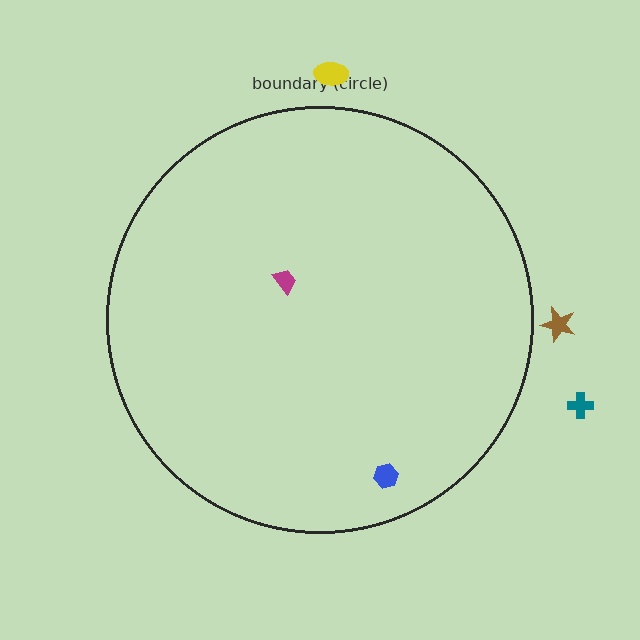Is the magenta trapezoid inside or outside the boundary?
Inside.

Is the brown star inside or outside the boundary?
Outside.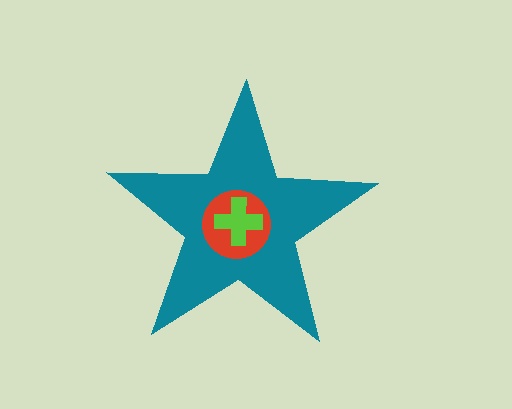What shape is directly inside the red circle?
The lime cross.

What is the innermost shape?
The lime cross.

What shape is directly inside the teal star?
The red circle.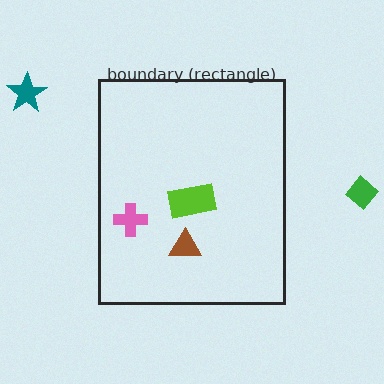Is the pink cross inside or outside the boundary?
Inside.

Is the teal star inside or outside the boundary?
Outside.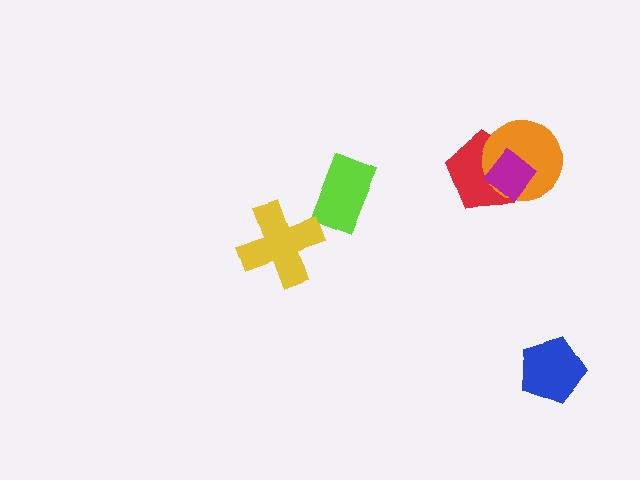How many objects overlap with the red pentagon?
2 objects overlap with the red pentagon.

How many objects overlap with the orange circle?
2 objects overlap with the orange circle.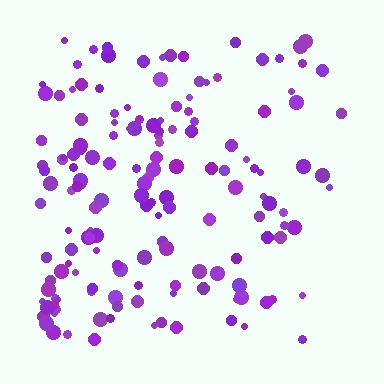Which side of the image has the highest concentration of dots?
The left.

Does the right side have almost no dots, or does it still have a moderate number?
Still a moderate number, just noticeably fewer than the left.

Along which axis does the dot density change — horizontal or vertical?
Horizontal.